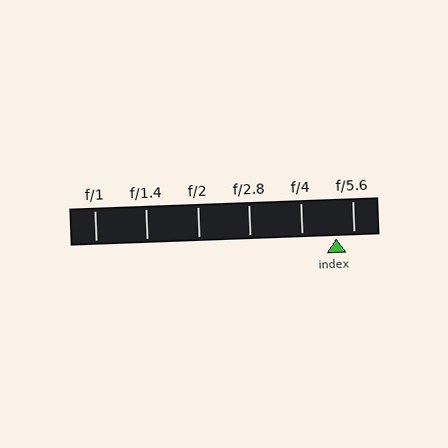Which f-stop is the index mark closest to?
The index mark is closest to f/5.6.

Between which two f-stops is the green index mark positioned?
The index mark is between f/4 and f/5.6.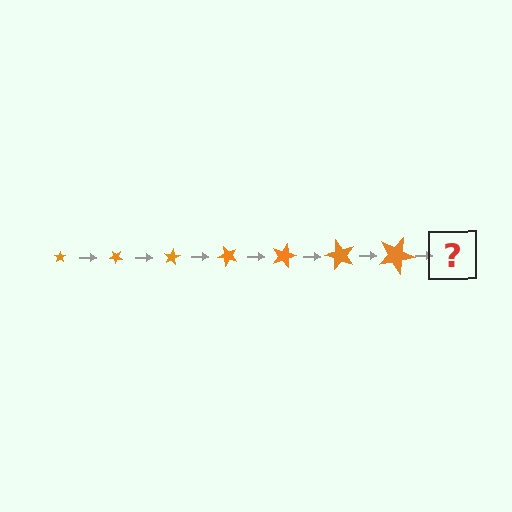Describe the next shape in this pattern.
It should be a star, larger than the previous one and rotated 280 degrees from the start.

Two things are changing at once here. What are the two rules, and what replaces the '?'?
The two rules are that the star grows larger each step and it rotates 40 degrees each step. The '?' should be a star, larger than the previous one and rotated 280 degrees from the start.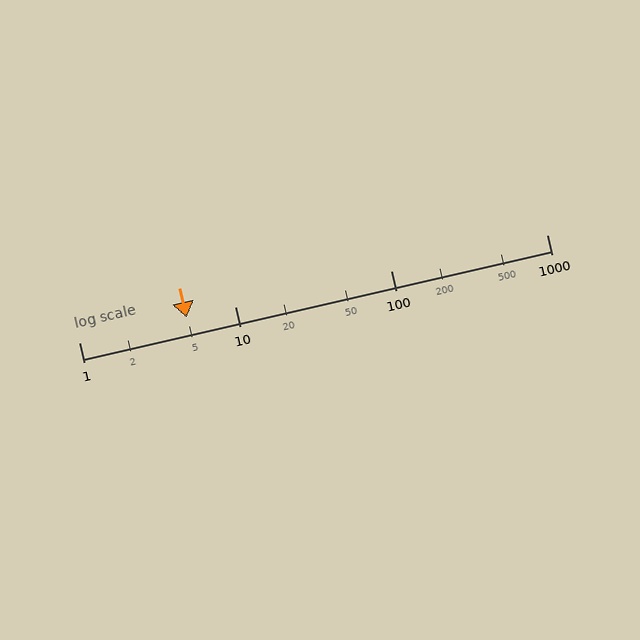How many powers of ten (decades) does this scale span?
The scale spans 3 decades, from 1 to 1000.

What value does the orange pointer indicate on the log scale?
The pointer indicates approximately 4.9.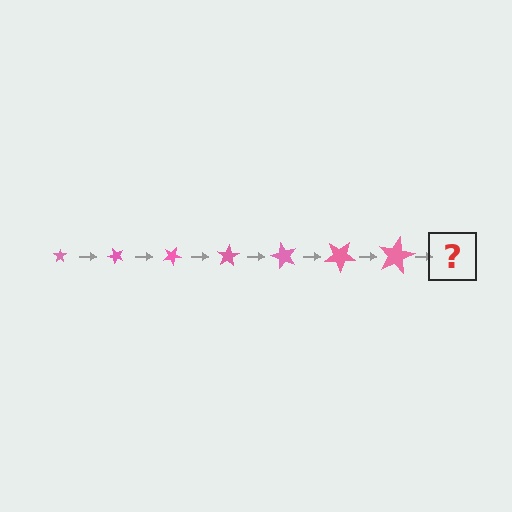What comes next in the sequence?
The next element should be a star, larger than the previous one and rotated 350 degrees from the start.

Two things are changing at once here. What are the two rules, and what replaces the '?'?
The two rules are that the star grows larger each step and it rotates 50 degrees each step. The '?' should be a star, larger than the previous one and rotated 350 degrees from the start.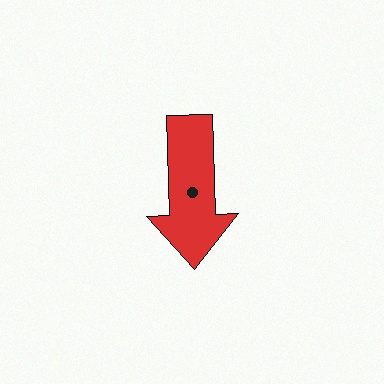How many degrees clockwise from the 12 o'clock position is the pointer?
Approximately 178 degrees.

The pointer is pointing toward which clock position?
Roughly 6 o'clock.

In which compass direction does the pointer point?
South.